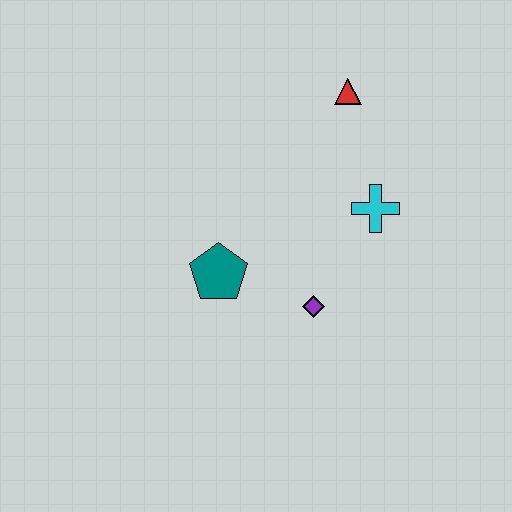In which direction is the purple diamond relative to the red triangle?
The purple diamond is below the red triangle.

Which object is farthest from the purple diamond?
The red triangle is farthest from the purple diamond.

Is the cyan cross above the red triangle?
No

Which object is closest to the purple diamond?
The teal pentagon is closest to the purple diamond.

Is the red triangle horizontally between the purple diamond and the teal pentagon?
No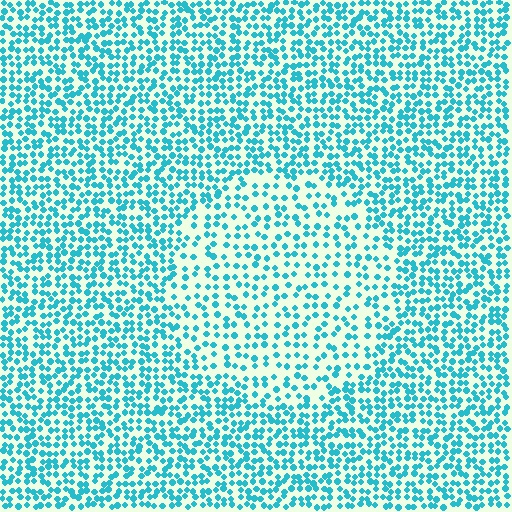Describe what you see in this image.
The image contains small cyan elements arranged at two different densities. A circle-shaped region is visible where the elements are less densely packed than the surrounding area.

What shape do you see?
I see a circle.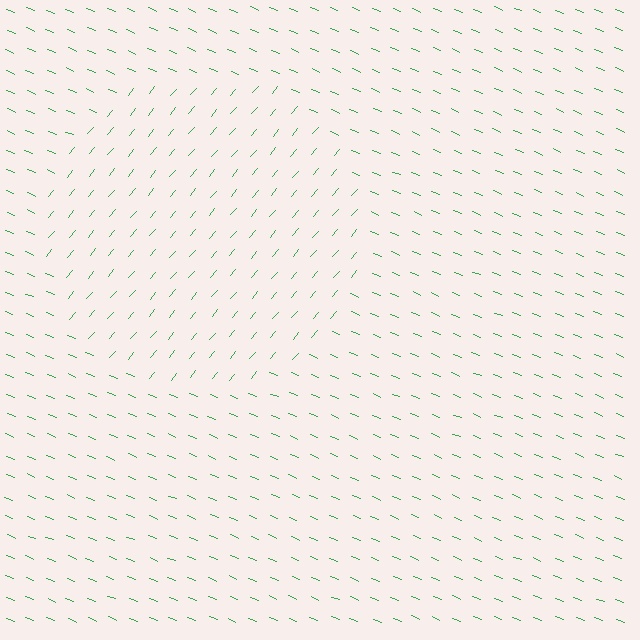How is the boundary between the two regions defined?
The boundary is defined purely by a change in line orientation (approximately 72 degrees difference). All lines are the same color and thickness.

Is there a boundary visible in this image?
Yes, there is a texture boundary formed by a change in line orientation.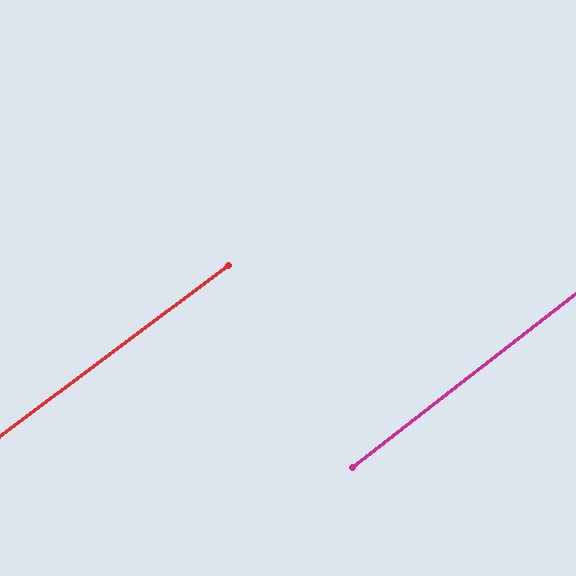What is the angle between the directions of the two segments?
Approximately 1 degree.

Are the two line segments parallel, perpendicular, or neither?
Parallel — their directions differ by only 1.0°.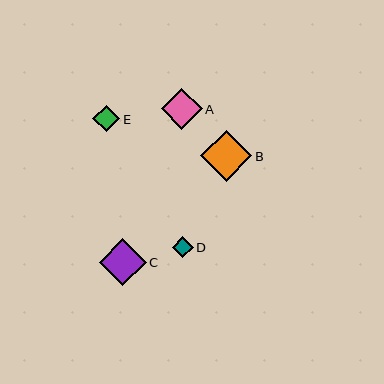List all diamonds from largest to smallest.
From largest to smallest: B, C, A, E, D.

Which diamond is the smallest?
Diamond D is the smallest with a size of approximately 21 pixels.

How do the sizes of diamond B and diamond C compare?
Diamond B and diamond C are approximately the same size.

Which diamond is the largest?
Diamond B is the largest with a size of approximately 51 pixels.